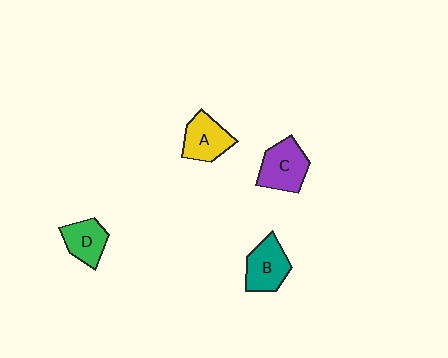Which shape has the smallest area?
Shape D (green).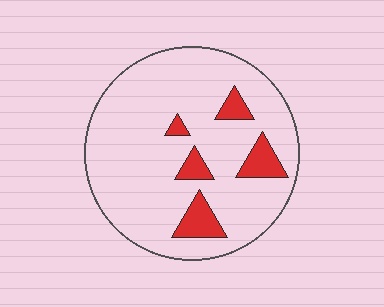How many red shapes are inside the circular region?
5.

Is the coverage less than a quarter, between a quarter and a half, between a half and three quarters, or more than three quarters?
Less than a quarter.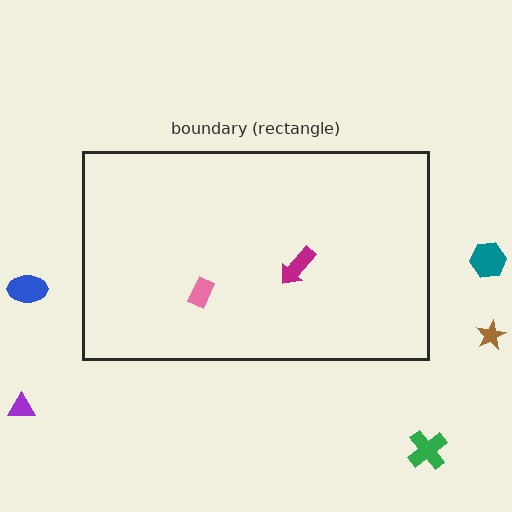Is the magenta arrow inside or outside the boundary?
Inside.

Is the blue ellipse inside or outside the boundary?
Outside.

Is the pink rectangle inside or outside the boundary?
Inside.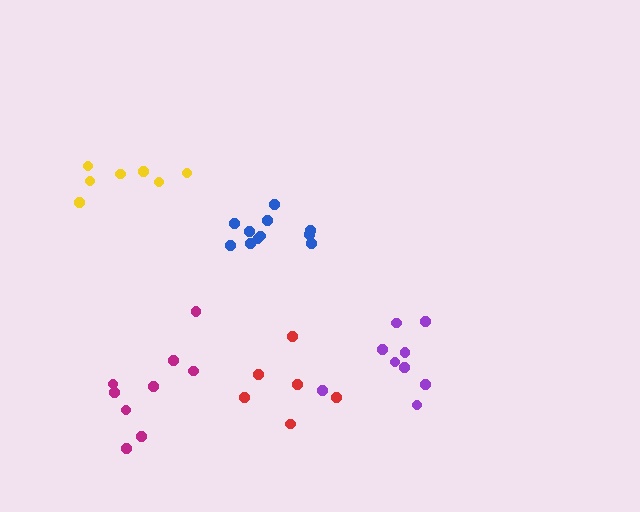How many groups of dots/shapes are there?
There are 5 groups.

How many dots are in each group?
Group 1: 7 dots, Group 2: 9 dots, Group 3: 11 dots, Group 4: 9 dots, Group 5: 6 dots (42 total).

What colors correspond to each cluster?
The clusters are colored: yellow, purple, blue, magenta, red.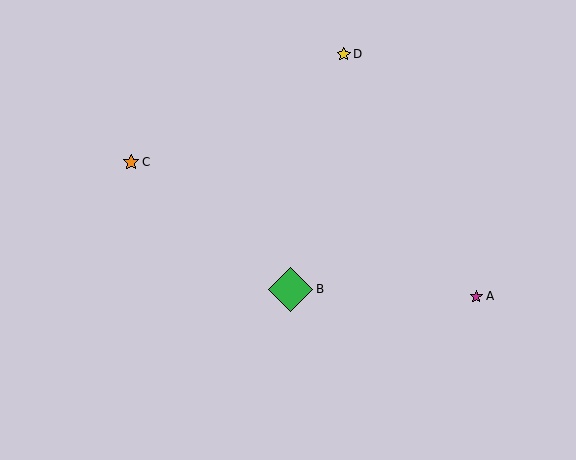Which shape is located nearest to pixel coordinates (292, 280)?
The green diamond (labeled B) at (291, 289) is nearest to that location.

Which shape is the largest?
The green diamond (labeled B) is the largest.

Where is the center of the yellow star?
The center of the yellow star is at (344, 54).